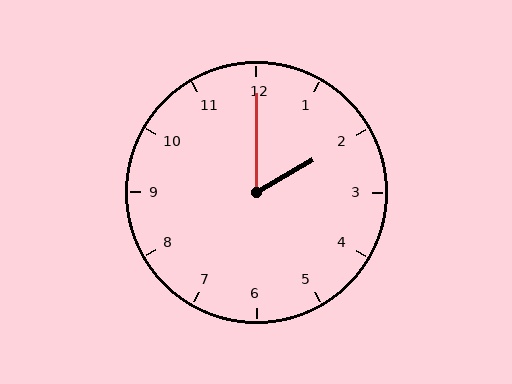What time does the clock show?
2:00.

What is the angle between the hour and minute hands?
Approximately 60 degrees.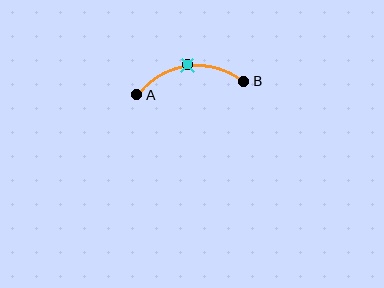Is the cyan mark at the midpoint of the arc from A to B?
Yes. The cyan mark lies on the arc at equal arc-length from both A and B — it is the arc midpoint.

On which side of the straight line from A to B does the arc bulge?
The arc bulges above the straight line connecting A and B.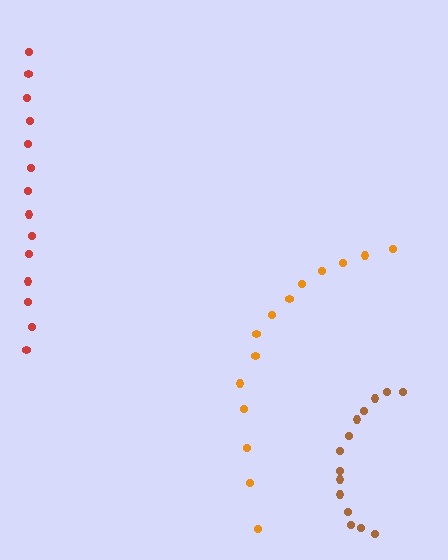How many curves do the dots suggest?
There are 3 distinct paths.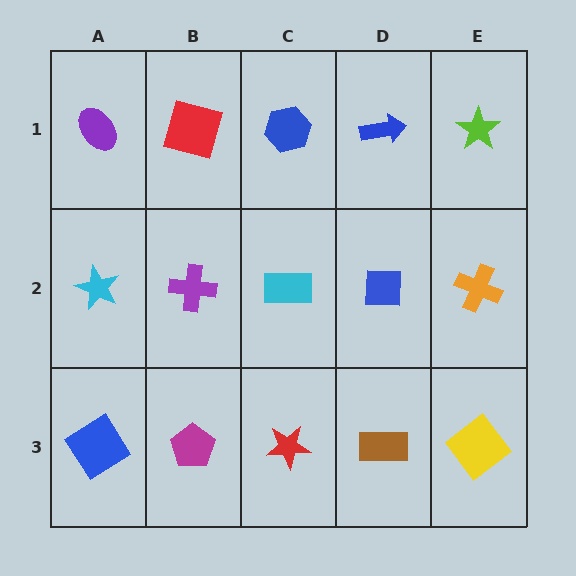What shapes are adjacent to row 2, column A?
A purple ellipse (row 1, column A), a blue diamond (row 3, column A), a purple cross (row 2, column B).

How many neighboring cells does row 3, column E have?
2.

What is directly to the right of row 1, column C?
A blue arrow.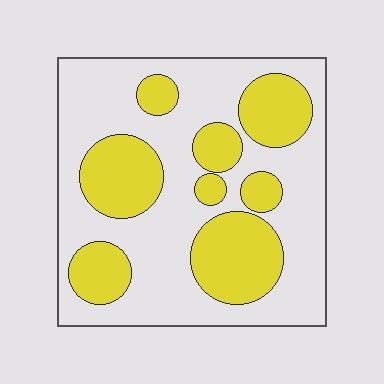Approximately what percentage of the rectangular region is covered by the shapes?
Approximately 35%.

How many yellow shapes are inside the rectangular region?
8.